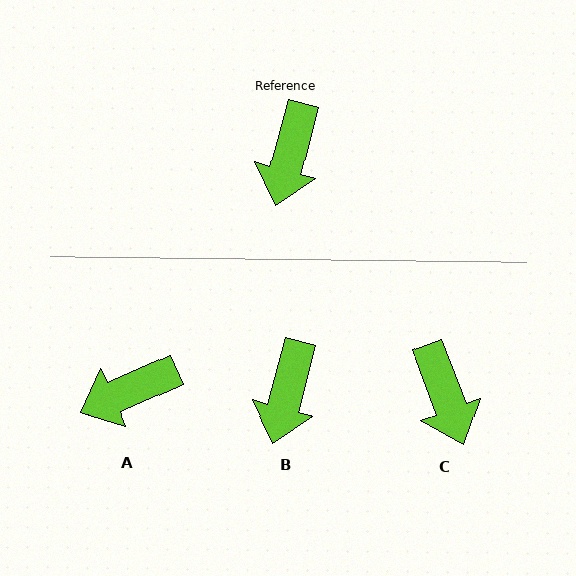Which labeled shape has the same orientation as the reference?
B.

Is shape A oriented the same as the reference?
No, it is off by about 51 degrees.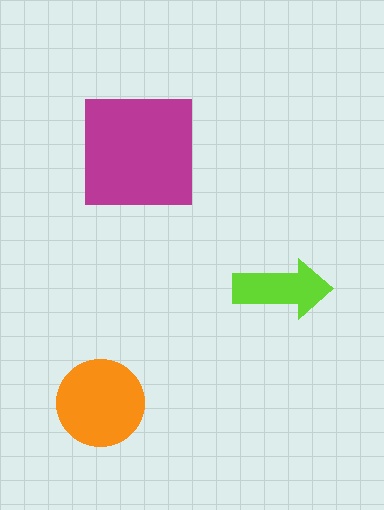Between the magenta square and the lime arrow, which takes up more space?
The magenta square.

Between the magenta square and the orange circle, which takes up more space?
The magenta square.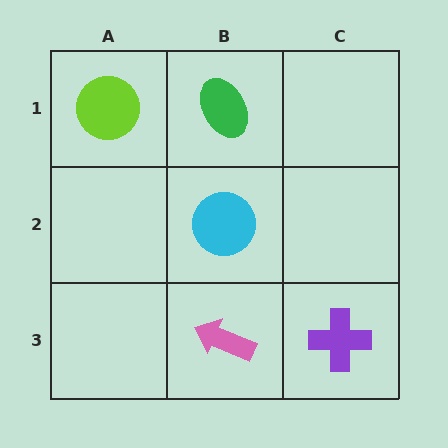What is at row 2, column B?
A cyan circle.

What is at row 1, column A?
A lime circle.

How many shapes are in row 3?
2 shapes.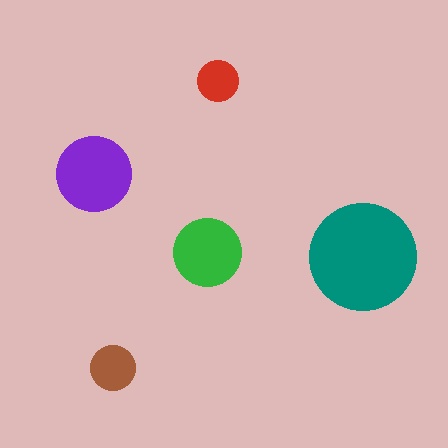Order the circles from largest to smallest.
the teal one, the purple one, the green one, the brown one, the red one.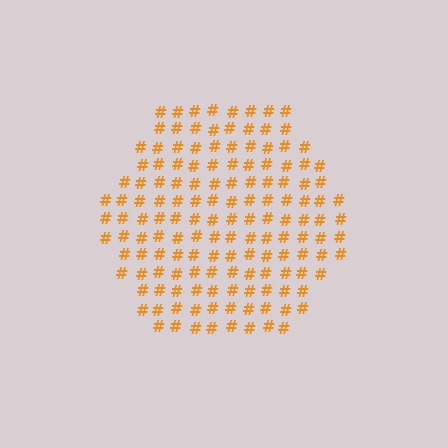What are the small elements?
The small elements are hash symbols.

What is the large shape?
The large shape is a hexagon.